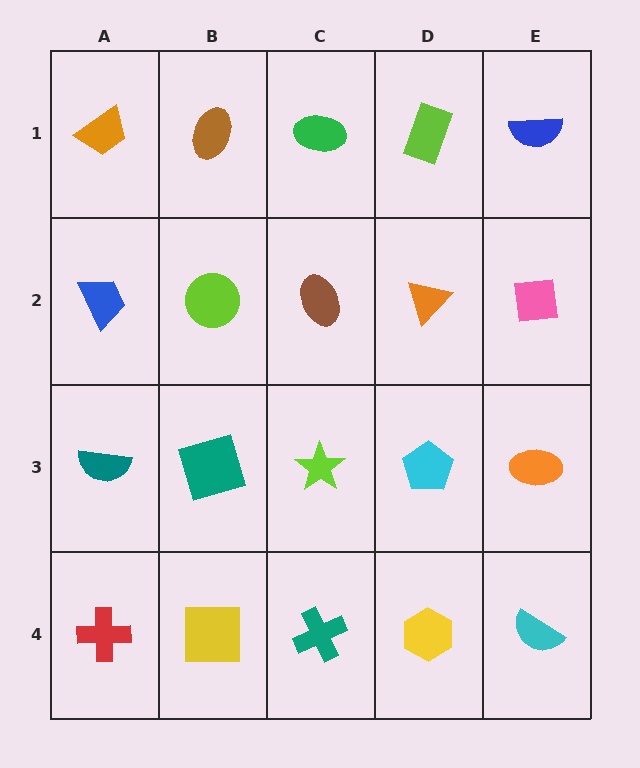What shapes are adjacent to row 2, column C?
A green ellipse (row 1, column C), a lime star (row 3, column C), a lime circle (row 2, column B), an orange triangle (row 2, column D).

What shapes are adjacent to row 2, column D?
A lime rectangle (row 1, column D), a cyan pentagon (row 3, column D), a brown ellipse (row 2, column C), a pink square (row 2, column E).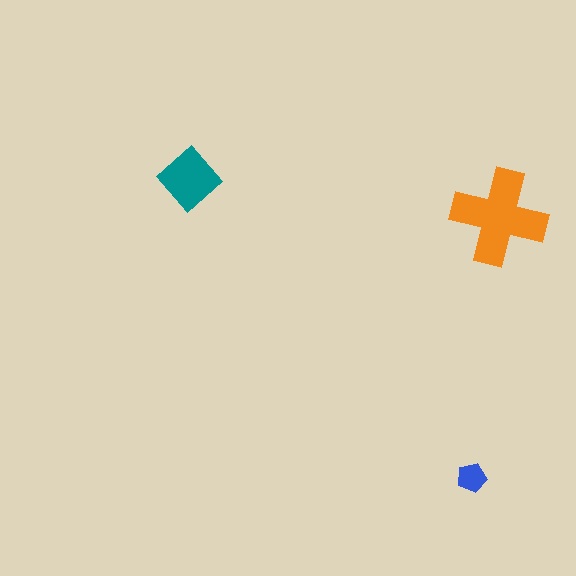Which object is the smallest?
The blue pentagon.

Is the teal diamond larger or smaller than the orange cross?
Smaller.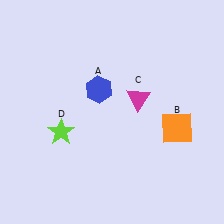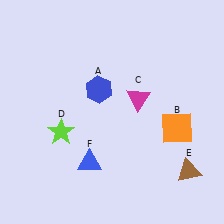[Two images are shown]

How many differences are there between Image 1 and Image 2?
There are 2 differences between the two images.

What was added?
A brown triangle (E), a blue triangle (F) were added in Image 2.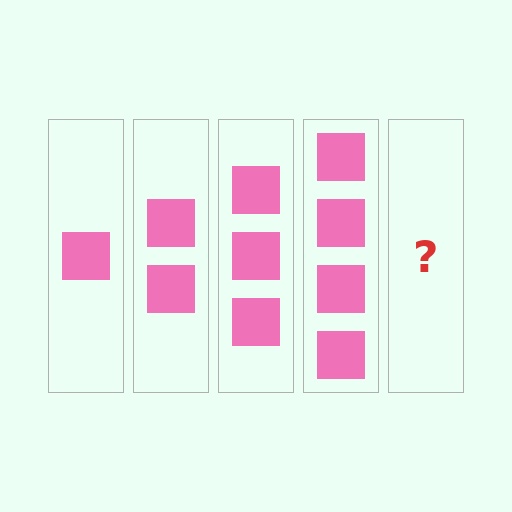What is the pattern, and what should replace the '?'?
The pattern is that each step adds one more square. The '?' should be 5 squares.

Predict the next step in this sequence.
The next step is 5 squares.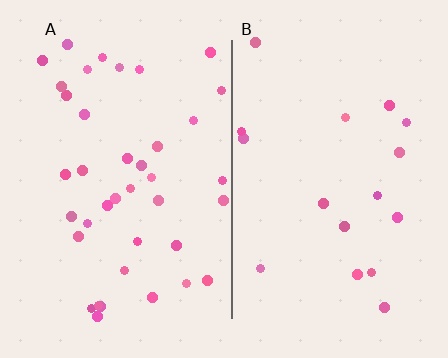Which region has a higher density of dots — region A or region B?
A (the left).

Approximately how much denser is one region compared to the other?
Approximately 2.3× — region A over region B.